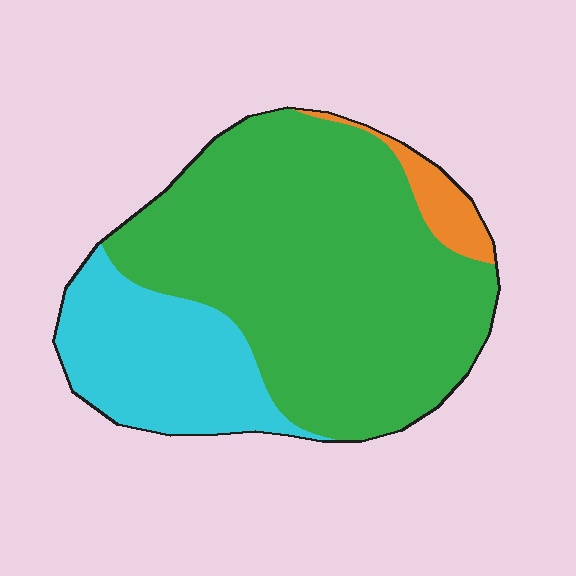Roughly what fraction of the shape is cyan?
Cyan covers about 25% of the shape.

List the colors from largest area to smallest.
From largest to smallest: green, cyan, orange.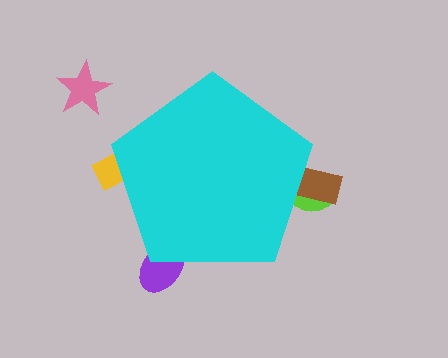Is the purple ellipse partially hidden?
Yes, the purple ellipse is partially hidden behind the cyan pentagon.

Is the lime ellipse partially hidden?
Yes, the lime ellipse is partially hidden behind the cyan pentagon.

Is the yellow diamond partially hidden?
Yes, the yellow diamond is partially hidden behind the cyan pentagon.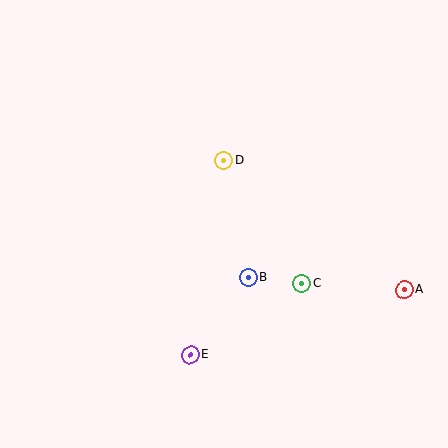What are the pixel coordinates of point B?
Point B is at (248, 277).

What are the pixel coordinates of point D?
Point D is at (224, 160).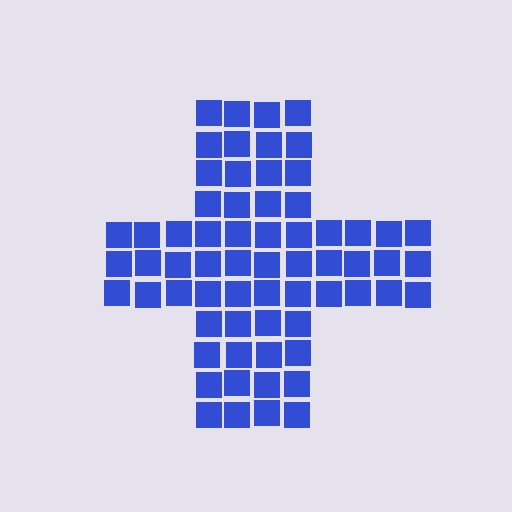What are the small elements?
The small elements are squares.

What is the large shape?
The large shape is a cross.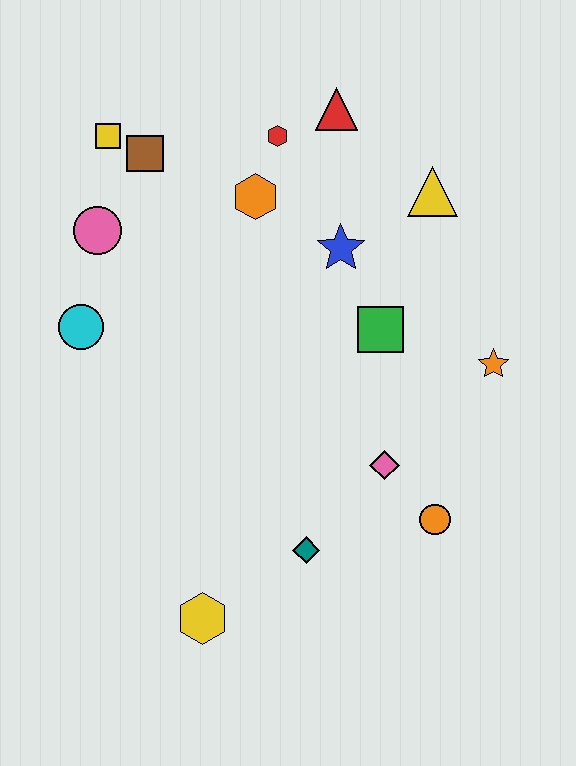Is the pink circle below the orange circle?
No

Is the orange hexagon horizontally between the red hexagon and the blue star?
No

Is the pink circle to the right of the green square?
No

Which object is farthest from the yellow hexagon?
The red triangle is farthest from the yellow hexagon.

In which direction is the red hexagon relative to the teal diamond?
The red hexagon is above the teal diamond.